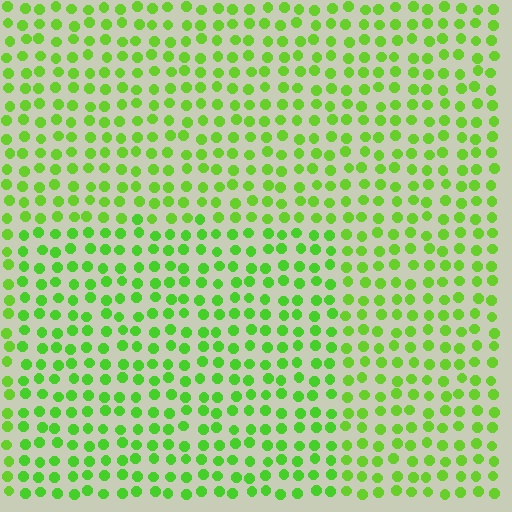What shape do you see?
I see a rectangle.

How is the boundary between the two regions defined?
The boundary is defined purely by a slight shift in hue (about 13 degrees). Spacing, size, and orientation are identical on both sides.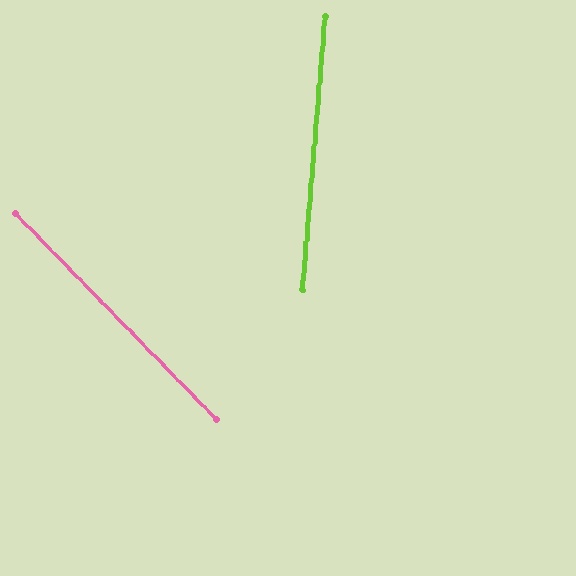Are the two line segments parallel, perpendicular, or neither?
Neither parallel nor perpendicular — they differ by about 49°.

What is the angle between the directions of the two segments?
Approximately 49 degrees.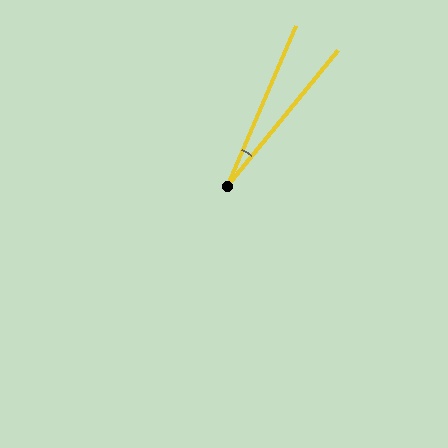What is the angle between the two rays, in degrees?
Approximately 16 degrees.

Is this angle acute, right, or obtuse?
It is acute.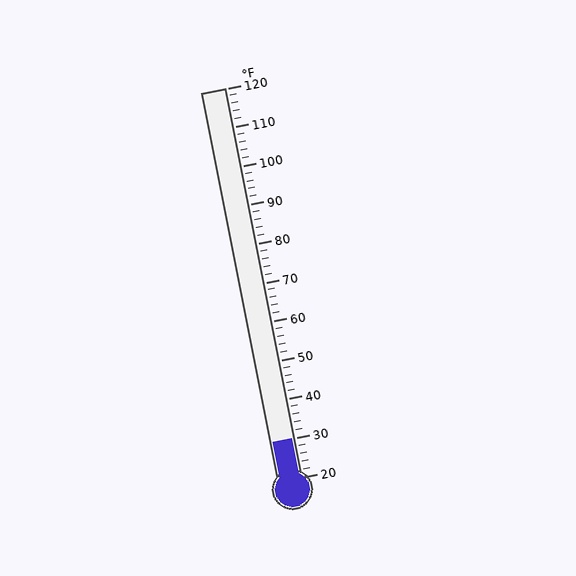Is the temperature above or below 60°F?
The temperature is below 60°F.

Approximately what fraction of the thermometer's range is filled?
The thermometer is filled to approximately 10% of its range.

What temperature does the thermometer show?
The thermometer shows approximately 30°F.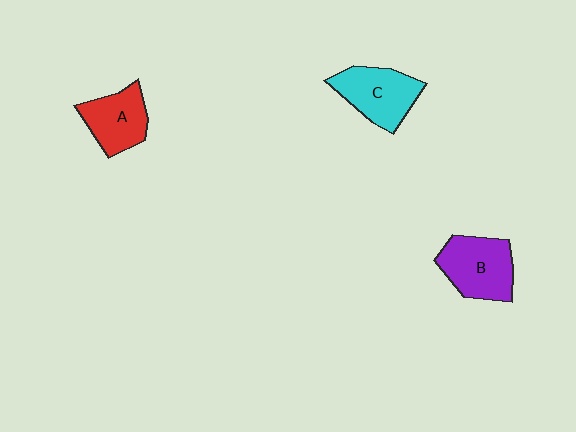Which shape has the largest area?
Shape B (purple).